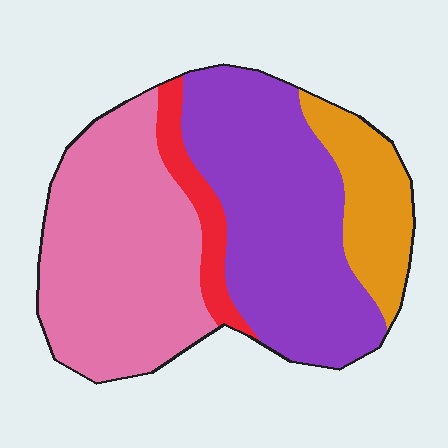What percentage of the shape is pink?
Pink takes up about two fifths (2/5) of the shape.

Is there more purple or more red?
Purple.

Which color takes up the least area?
Red, at roughly 5%.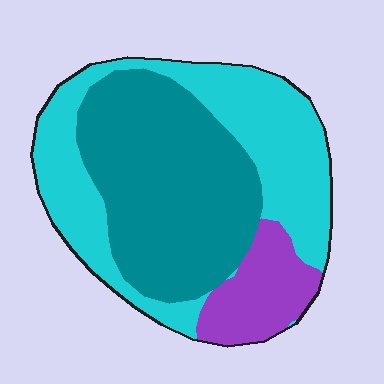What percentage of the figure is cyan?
Cyan covers about 40% of the figure.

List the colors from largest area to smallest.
From largest to smallest: teal, cyan, purple.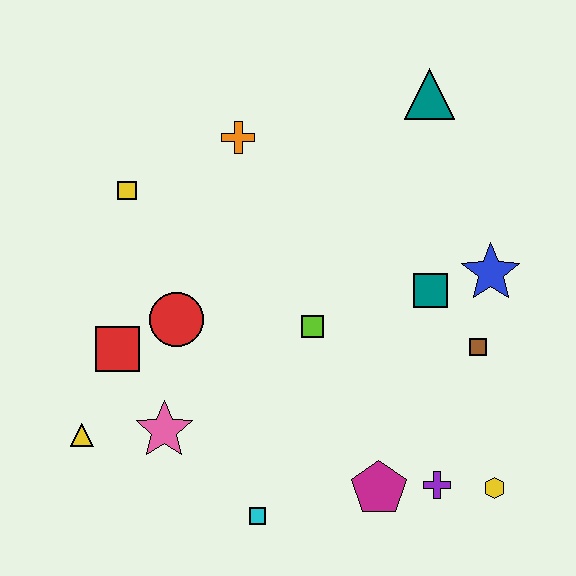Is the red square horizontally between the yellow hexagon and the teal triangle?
No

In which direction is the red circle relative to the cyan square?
The red circle is above the cyan square.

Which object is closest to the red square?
The red circle is closest to the red square.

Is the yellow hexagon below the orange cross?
Yes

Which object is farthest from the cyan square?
The teal triangle is farthest from the cyan square.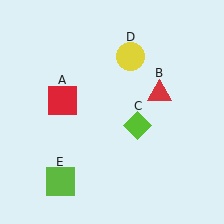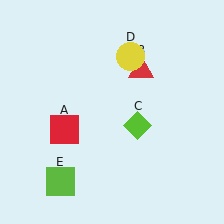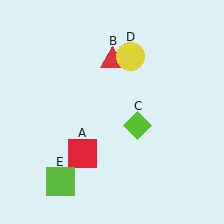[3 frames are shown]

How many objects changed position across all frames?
2 objects changed position: red square (object A), red triangle (object B).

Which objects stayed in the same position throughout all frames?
Lime diamond (object C) and yellow circle (object D) and lime square (object E) remained stationary.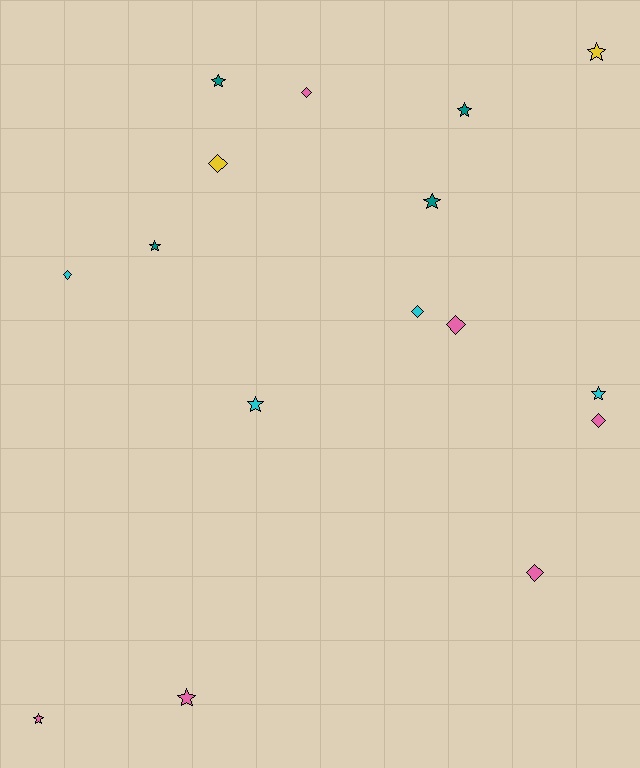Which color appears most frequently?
Pink, with 6 objects.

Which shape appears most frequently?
Star, with 9 objects.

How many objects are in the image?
There are 16 objects.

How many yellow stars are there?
There is 1 yellow star.